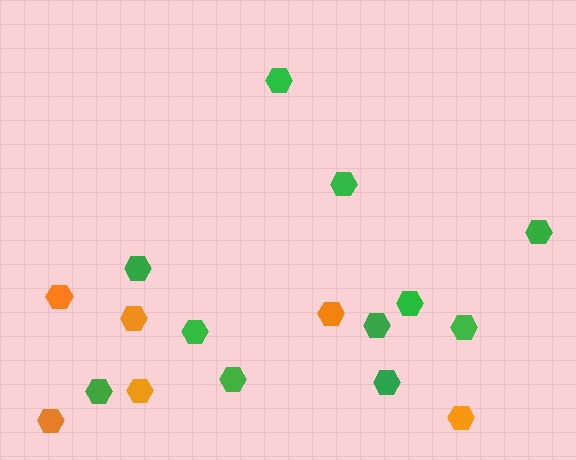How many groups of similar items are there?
There are 2 groups: one group of green hexagons (11) and one group of orange hexagons (6).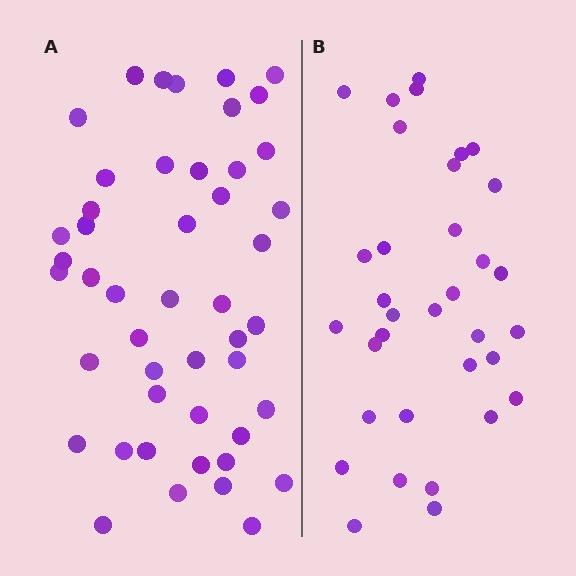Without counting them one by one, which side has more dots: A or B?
Region A (the left region) has more dots.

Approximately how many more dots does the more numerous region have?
Region A has approximately 15 more dots than region B.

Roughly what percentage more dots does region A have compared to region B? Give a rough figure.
About 40% more.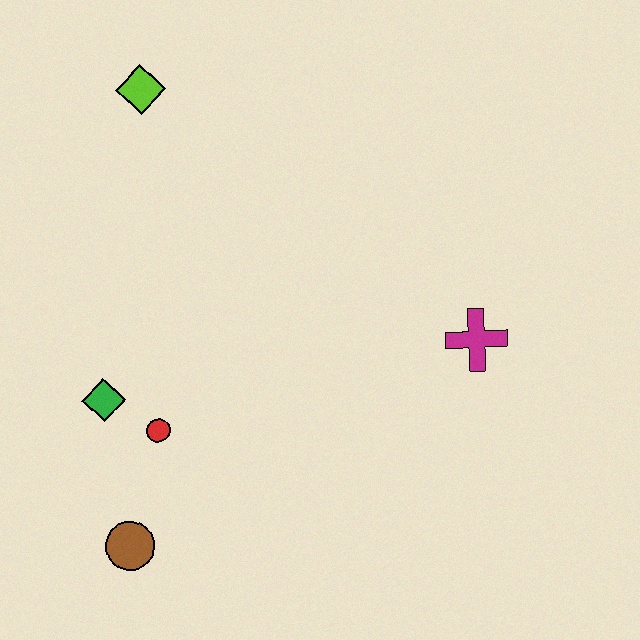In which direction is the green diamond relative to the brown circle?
The green diamond is above the brown circle.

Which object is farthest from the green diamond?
The magenta cross is farthest from the green diamond.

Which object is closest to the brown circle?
The red circle is closest to the brown circle.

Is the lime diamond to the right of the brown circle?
Yes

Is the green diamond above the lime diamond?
No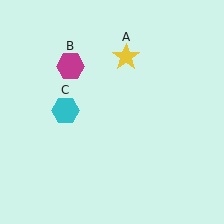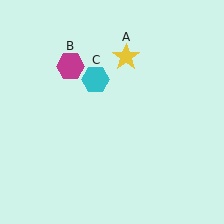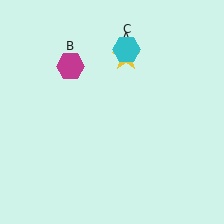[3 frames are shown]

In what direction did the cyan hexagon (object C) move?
The cyan hexagon (object C) moved up and to the right.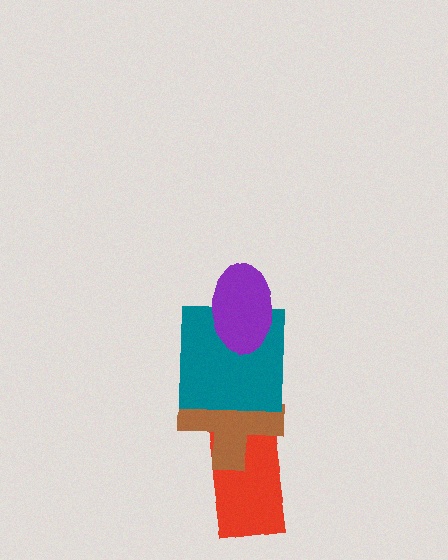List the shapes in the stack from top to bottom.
From top to bottom: the purple ellipse, the teal square, the brown cross, the red rectangle.